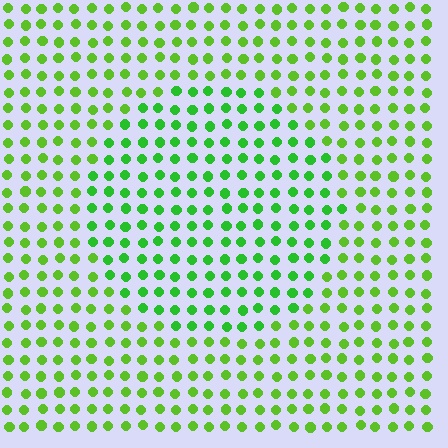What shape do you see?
I see a circle.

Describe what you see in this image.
The image is filled with small lime elements in a uniform arrangement. A circle-shaped region is visible where the elements are tinted to a slightly different hue, forming a subtle color boundary.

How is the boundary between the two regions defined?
The boundary is defined purely by a slight shift in hue (about 22 degrees). Spacing, size, and orientation are identical on both sides.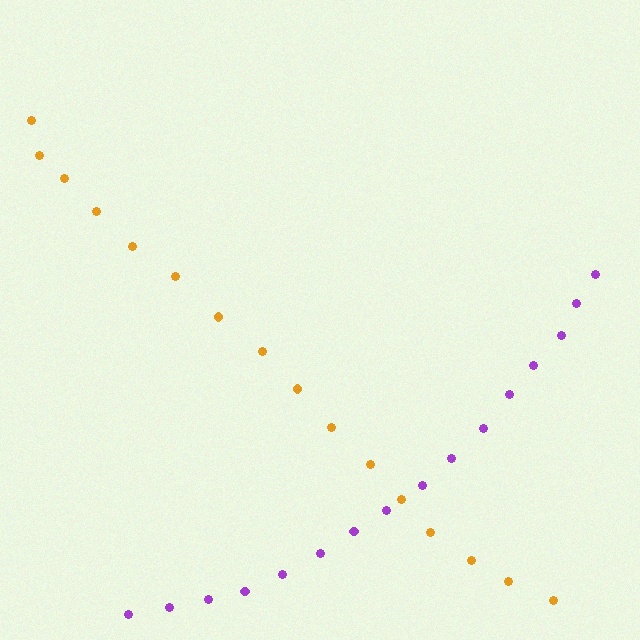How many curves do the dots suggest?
There are 2 distinct paths.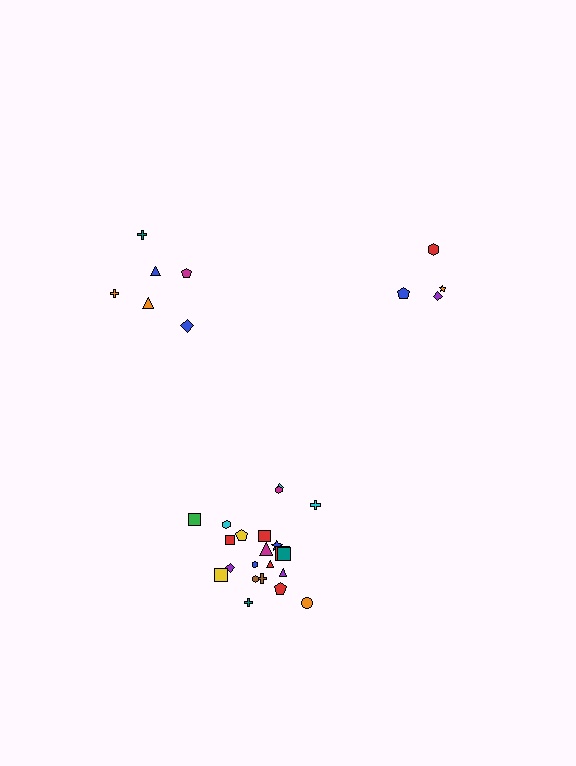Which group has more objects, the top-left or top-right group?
The top-left group.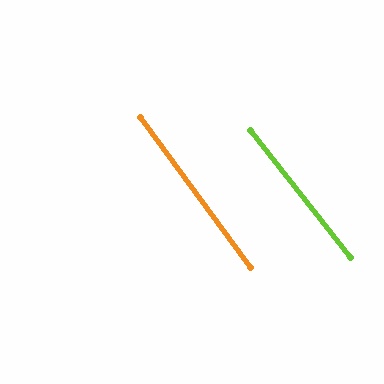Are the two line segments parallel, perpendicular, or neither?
Parallel — their directions differ by only 1.8°.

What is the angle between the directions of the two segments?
Approximately 2 degrees.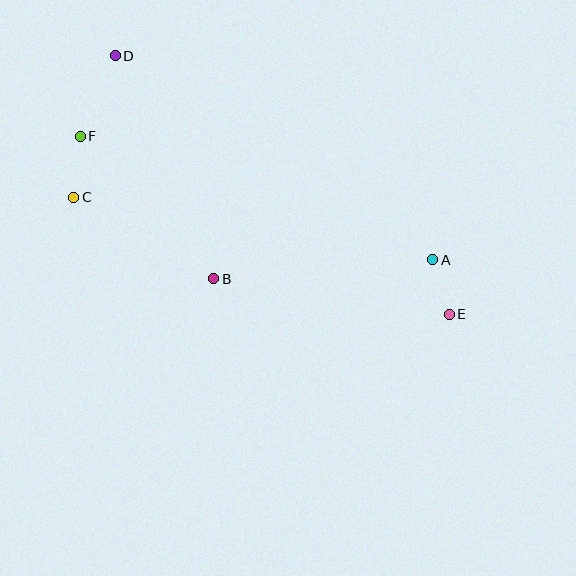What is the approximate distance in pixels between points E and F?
The distance between E and F is approximately 410 pixels.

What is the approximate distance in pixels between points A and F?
The distance between A and F is approximately 373 pixels.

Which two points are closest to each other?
Points A and E are closest to each other.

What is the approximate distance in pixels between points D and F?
The distance between D and F is approximately 88 pixels.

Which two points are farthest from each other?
Points D and E are farthest from each other.